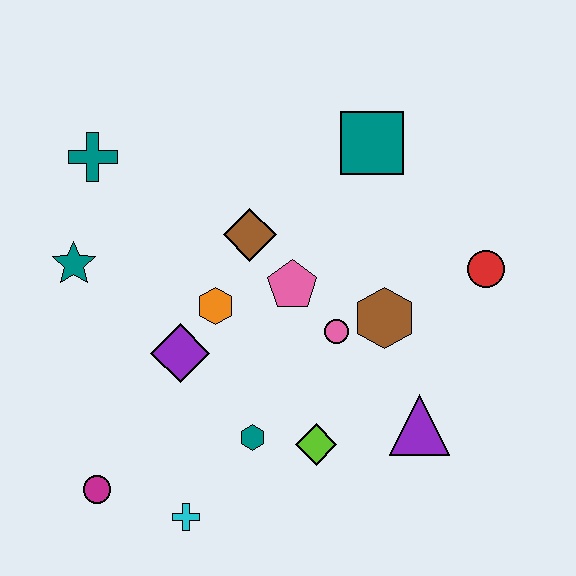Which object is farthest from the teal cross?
The purple triangle is farthest from the teal cross.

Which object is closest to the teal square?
The brown diamond is closest to the teal square.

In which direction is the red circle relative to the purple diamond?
The red circle is to the right of the purple diamond.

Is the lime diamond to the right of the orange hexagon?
Yes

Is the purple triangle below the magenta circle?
No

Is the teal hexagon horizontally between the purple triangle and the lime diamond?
No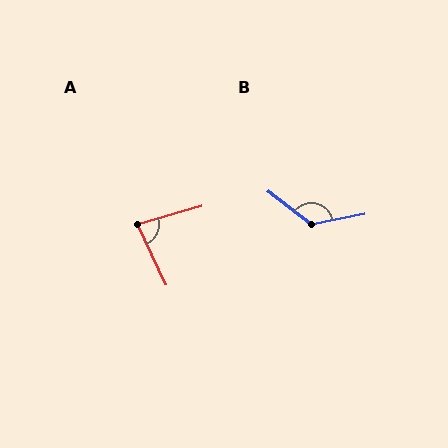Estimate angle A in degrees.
Approximately 81 degrees.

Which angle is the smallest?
A, at approximately 81 degrees.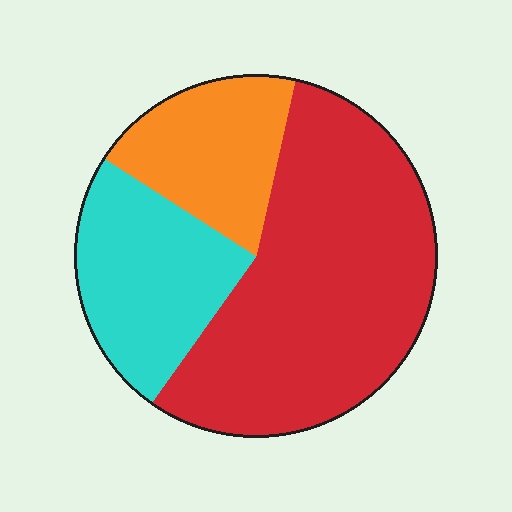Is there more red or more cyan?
Red.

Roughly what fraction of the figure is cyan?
Cyan covers around 25% of the figure.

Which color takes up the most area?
Red, at roughly 55%.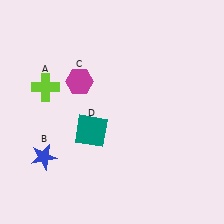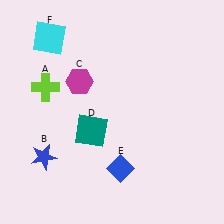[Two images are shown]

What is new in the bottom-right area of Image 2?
A blue diamond (E) was added in the bottom-right area of Image 2.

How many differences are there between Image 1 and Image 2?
There are 2 differences between the two images.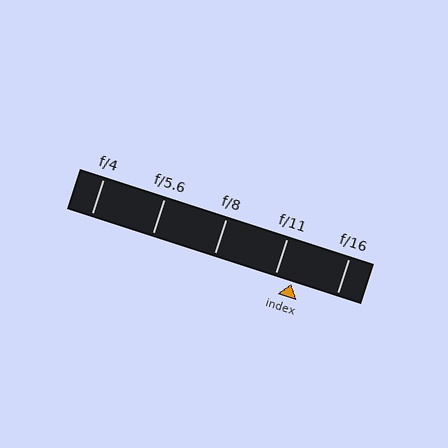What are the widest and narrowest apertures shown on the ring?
The widest aperture shown is f/4 and the narrowest is f/16.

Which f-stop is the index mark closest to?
The index mark is closest to f/11.